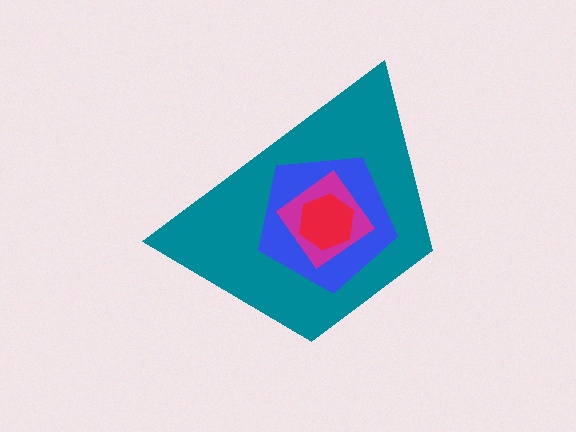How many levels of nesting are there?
4.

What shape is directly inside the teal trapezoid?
The blue pentagon.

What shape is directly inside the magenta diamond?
The red hexagon.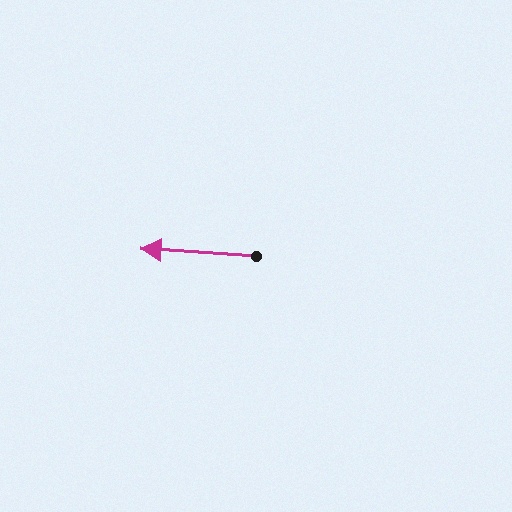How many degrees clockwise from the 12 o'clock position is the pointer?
Approximately 274 degrees.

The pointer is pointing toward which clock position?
Roughly 9 o'clock.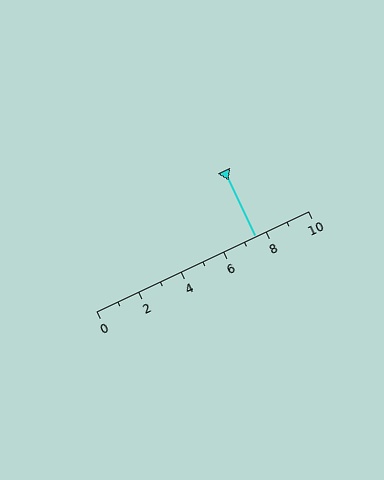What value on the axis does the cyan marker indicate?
The marker indicates approximately 7.5.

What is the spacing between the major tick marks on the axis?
The major ticks are spaced 2 apart.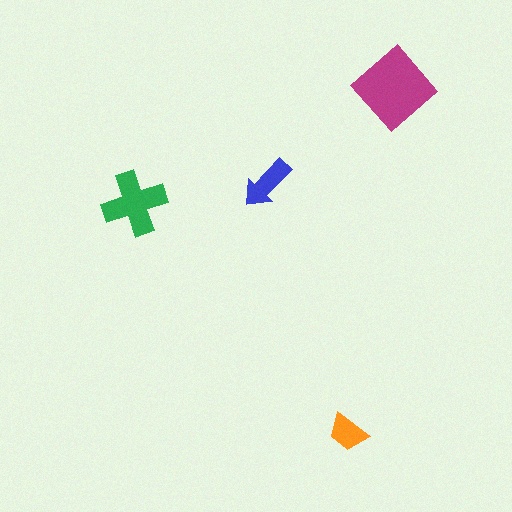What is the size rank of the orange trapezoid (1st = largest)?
4th.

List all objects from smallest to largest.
The orange trapezoid, the blue arrow, the green cross, the magenta diamond.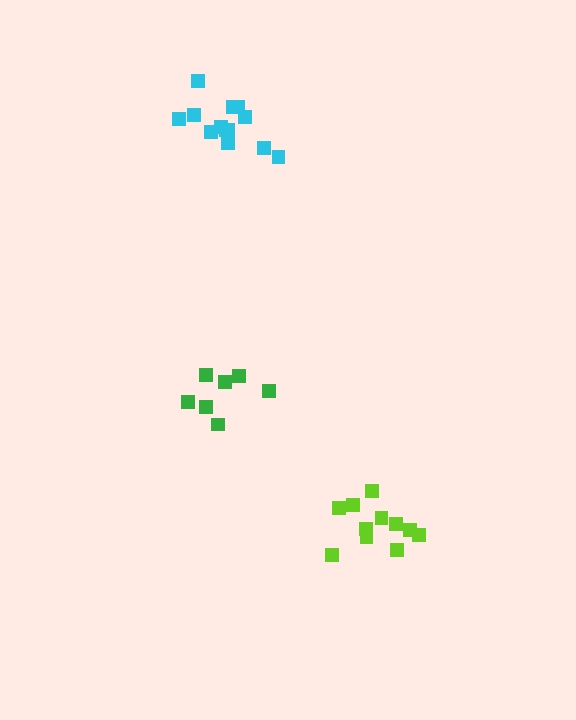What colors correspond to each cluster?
The clusters are colored: green, lime, cyan.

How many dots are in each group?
Group 1: 7 dots, Group 2: 11 dots, Group 3: 13 dots (31 total).